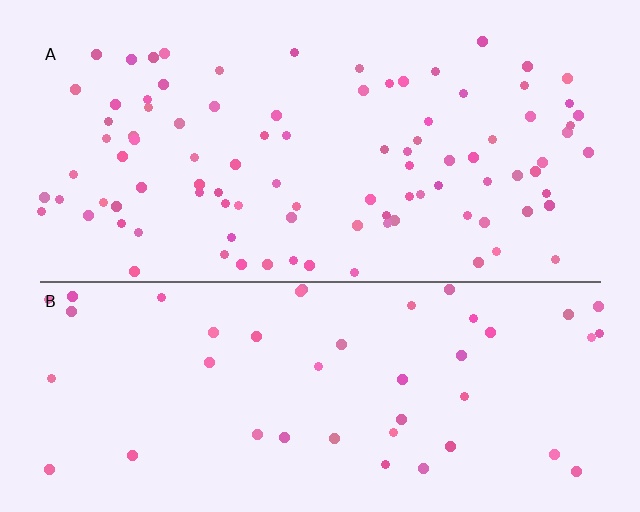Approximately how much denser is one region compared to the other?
Approximately 2.1× — region A over region B.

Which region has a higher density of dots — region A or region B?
A (the top).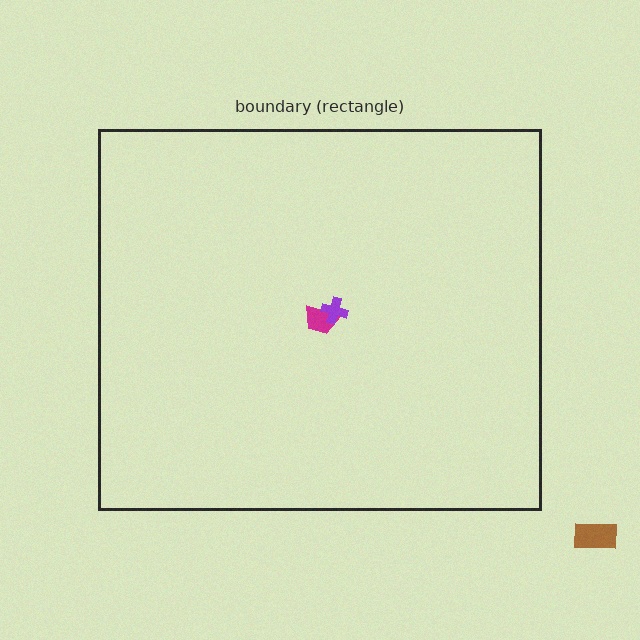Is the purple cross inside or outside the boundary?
Inside.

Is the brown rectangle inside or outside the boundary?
Outside.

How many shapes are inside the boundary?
2 inside, 1 outside.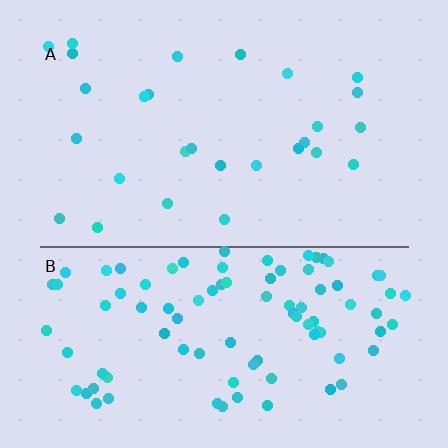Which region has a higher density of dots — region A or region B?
B (the bottom).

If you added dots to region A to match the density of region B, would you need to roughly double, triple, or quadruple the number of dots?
Approximately triple.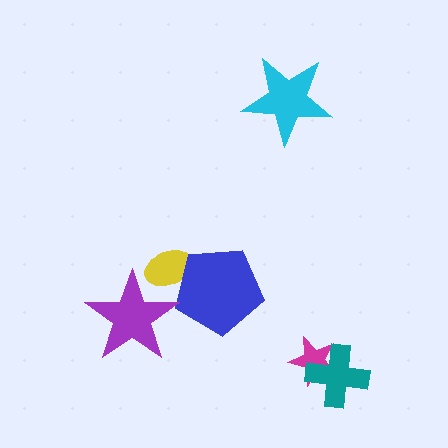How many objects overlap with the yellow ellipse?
2 objects overlap with the yellow ellipse.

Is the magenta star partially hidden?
Yes, it is partially covered by another shape.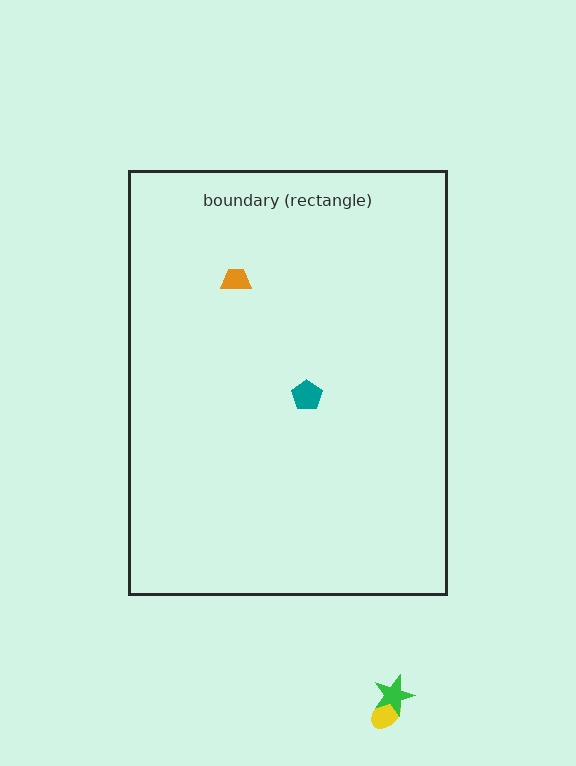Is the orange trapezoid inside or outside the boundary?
Inside.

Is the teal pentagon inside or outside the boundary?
Inside.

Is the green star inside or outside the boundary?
Outside.